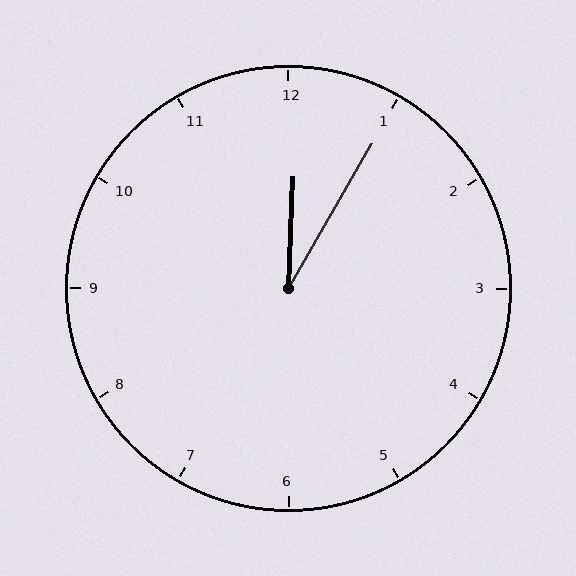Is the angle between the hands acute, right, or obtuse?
It is acute.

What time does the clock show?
12:05.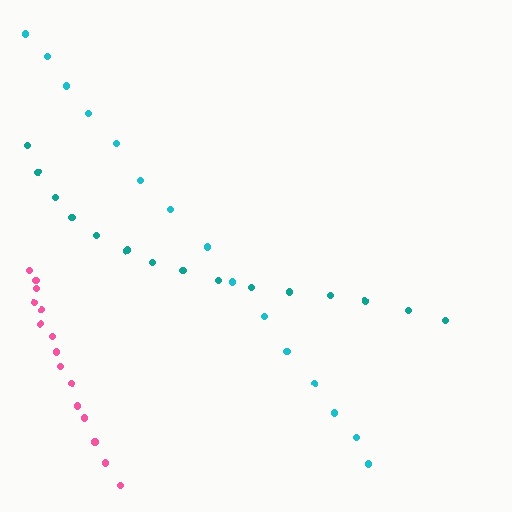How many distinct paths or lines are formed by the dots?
There are 3 distinct paths.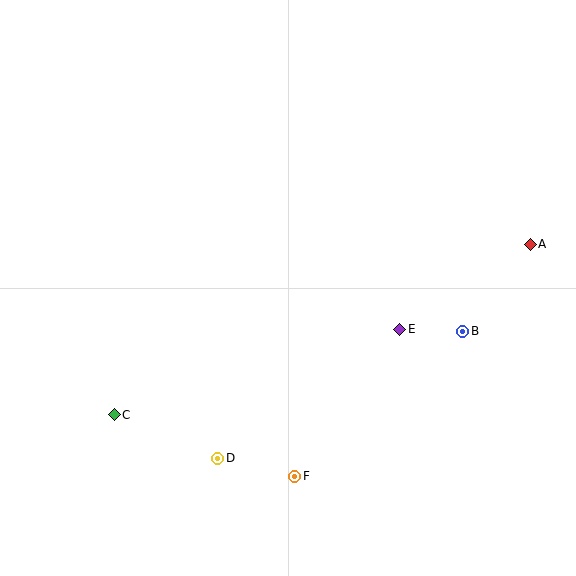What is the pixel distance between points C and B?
The distance between C and B is 358 pixels.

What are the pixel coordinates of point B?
Point B is at (463, 331).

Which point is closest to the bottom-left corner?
Point C is closest to the bottom-left corner.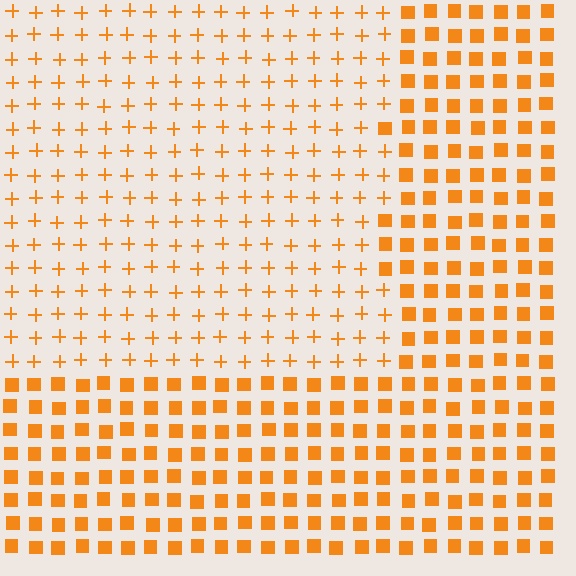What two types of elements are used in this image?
The image uses plus signs inside the rectangle region and squares outside it.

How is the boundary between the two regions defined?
The boundary is defined by a change in element shape: plus signs inside vs. squares outside. All elements share the same color and spacing.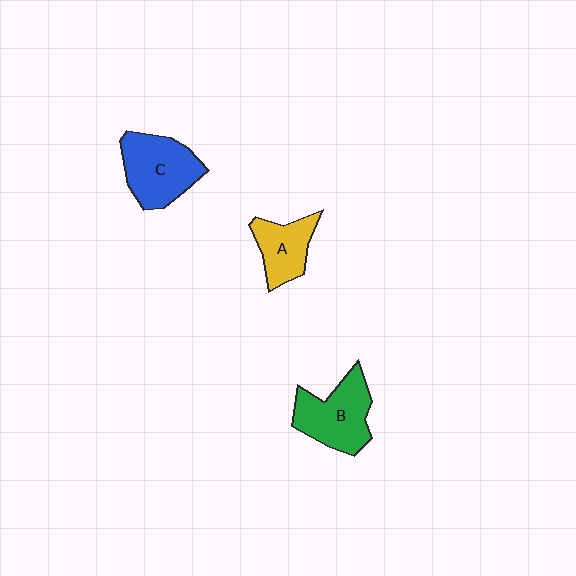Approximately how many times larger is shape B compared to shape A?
Approximately 1.4 times.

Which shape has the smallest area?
Shape A (yellow).